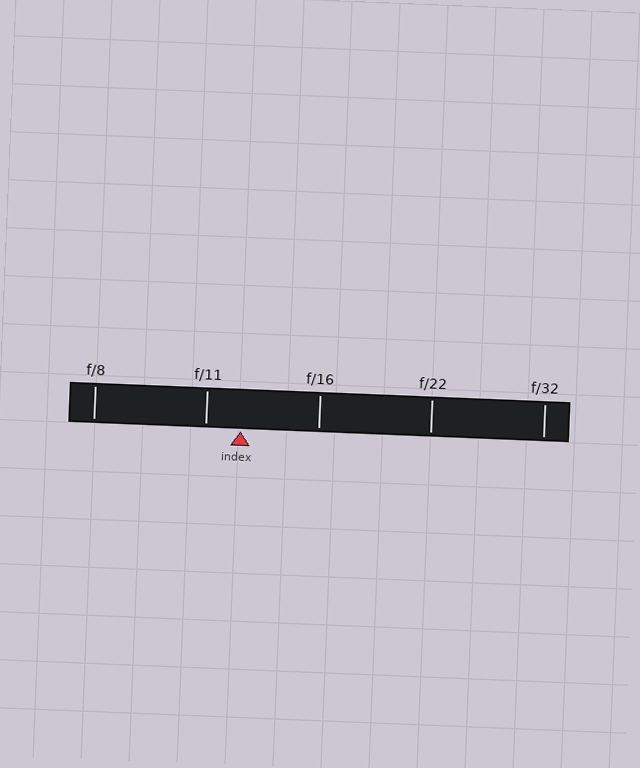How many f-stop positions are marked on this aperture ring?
There are 5 f-stop positions marked.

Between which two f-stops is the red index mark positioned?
The index mark is between f/11 and f/16.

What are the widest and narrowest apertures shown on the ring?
The widest aperture shown is f/8 and the narrowest is f/32.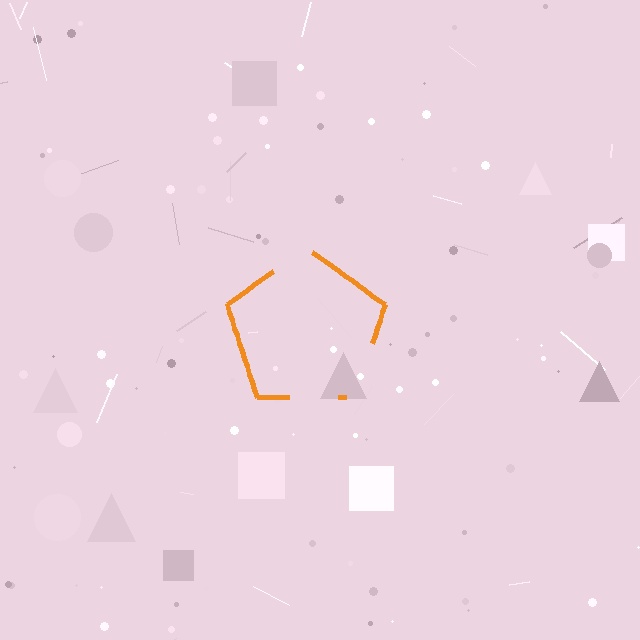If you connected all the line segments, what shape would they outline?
They would outline a pentagon.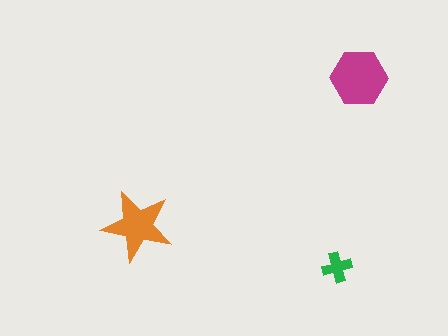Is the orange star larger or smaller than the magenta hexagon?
Smaller.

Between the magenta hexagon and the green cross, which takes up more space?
The magenta hexagon.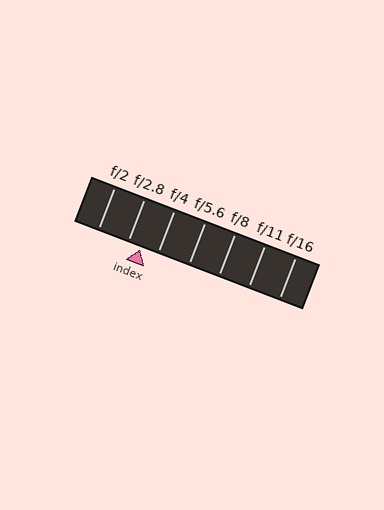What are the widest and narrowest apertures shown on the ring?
The widest aperture shown is f/2 and the narrowest is f/16.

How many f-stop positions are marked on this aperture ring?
There are 7 f-stop positions marked.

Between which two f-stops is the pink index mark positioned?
The index mark is between f/2.8 and f/4.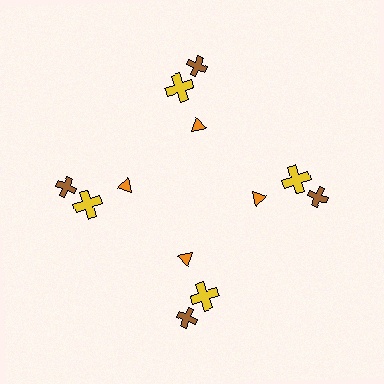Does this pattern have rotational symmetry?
Yes, this pattern has 4-fold rotational symmetry. It looks the same after rotating 90 degrees around the center.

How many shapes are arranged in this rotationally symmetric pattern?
There are 12 shapes, arranged in 4 groups of 3.